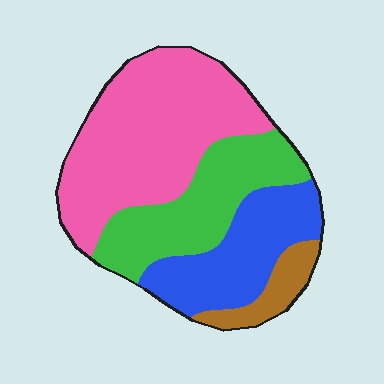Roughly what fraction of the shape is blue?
Blue covers about 25% of the shape.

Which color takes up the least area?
Brown, at roughly 10%.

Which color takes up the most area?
Pink, at roughly 45%.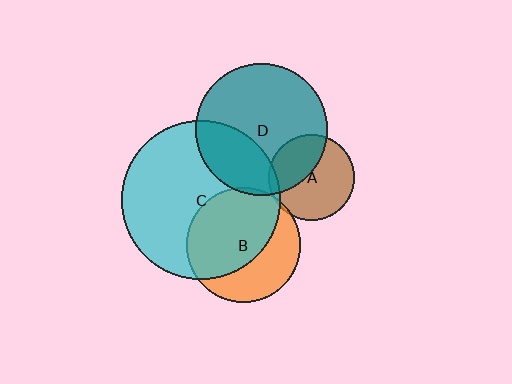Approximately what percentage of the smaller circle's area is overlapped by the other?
Approximately 40%.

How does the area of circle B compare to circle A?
Approximately 1.8 times.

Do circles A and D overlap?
Yes.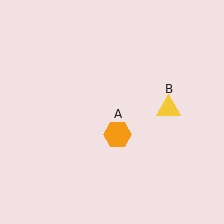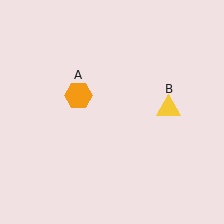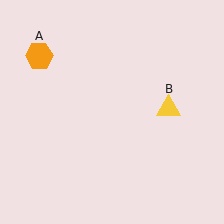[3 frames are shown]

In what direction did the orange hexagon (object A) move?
The orange hexagon (object A) moved up and to the left.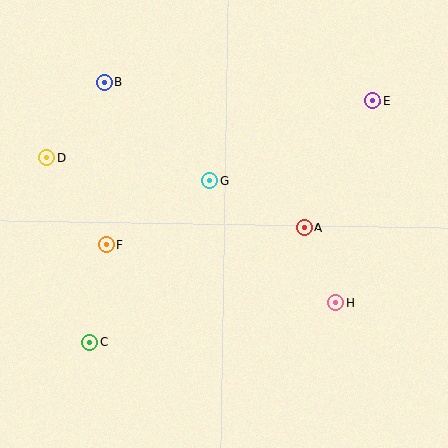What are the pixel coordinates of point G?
Point G is at (210, 181).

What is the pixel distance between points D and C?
The distance between D and C is 189 pixels.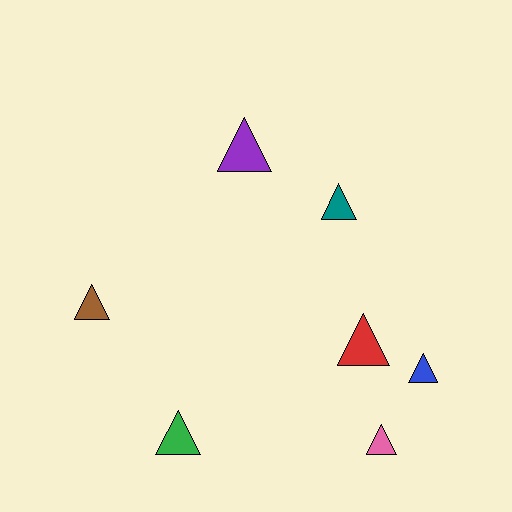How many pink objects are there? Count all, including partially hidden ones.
There is 1 pink object.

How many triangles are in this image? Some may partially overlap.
There are 7 triangles.